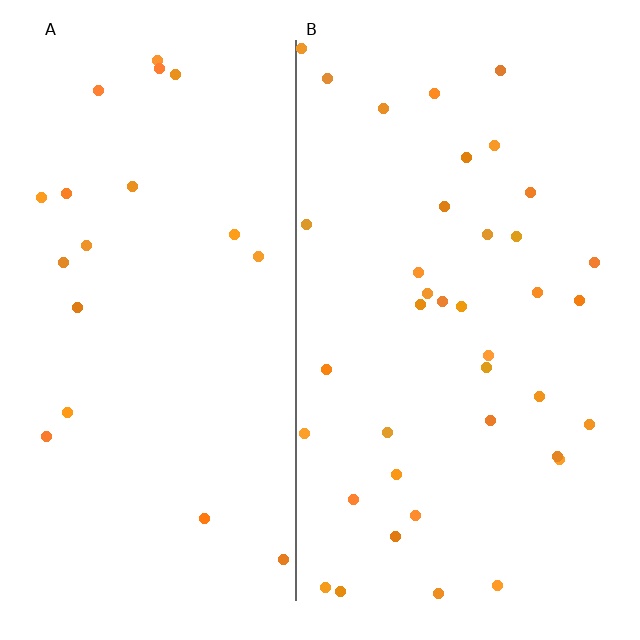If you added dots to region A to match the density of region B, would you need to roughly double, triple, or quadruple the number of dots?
Approximately double.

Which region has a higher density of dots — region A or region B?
B (the right).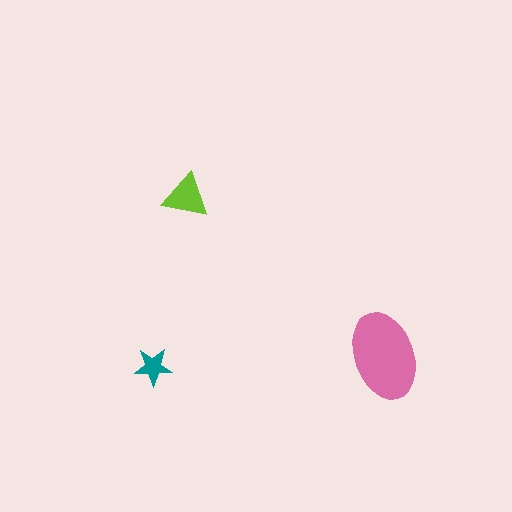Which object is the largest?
The pink ellipse.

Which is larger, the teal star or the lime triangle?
The lime triangle.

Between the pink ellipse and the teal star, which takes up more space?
The pink ellipse.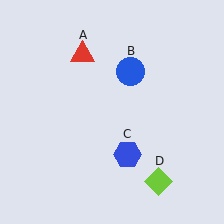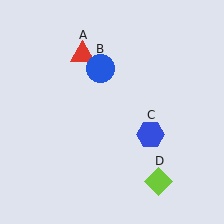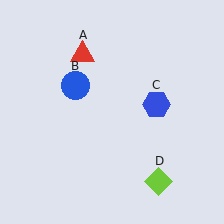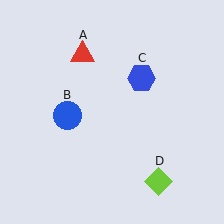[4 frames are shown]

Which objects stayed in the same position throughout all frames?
Red triangle (object A) and lime diamond (object D) remained stationary.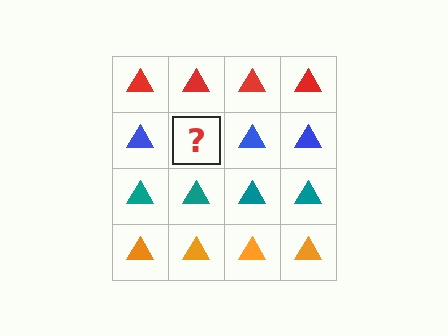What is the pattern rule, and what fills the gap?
The rule is that each row has a consistent color. The gap should be filled with a blue triangle.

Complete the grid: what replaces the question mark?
The question mark should be replaced with a blue triangle.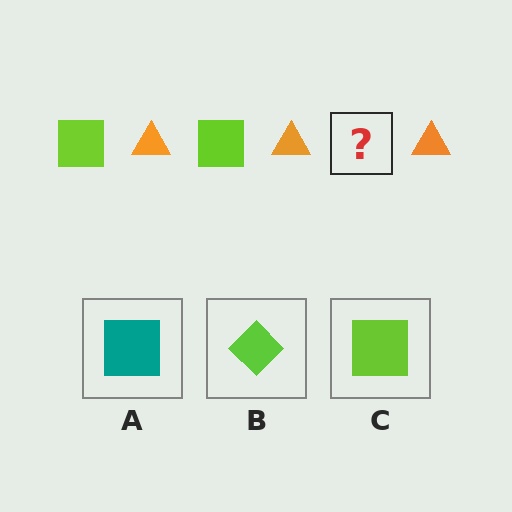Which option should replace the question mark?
Option C.